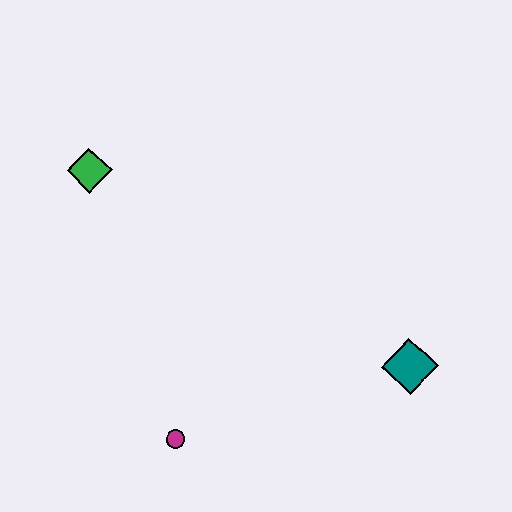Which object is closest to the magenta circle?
The teal diamond is closest to the magenta circle.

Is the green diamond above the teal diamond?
Yes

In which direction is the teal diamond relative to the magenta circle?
The teal diamond is to the right of the magenta circle.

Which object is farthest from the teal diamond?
The green diamond is farthest from the teal diamond.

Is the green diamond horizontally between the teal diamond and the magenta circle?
No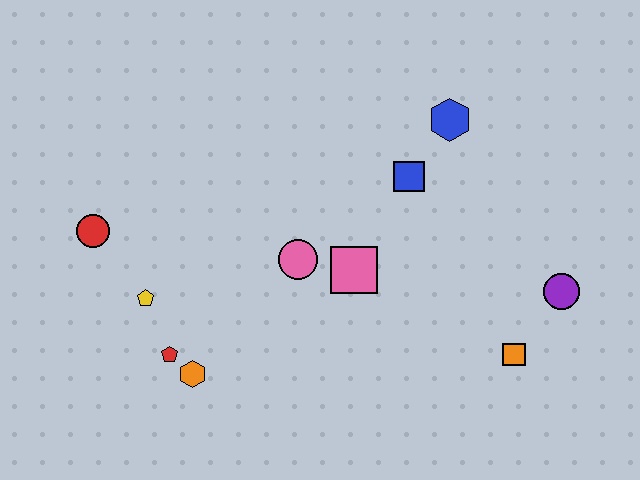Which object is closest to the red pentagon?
The orange hexagon is closest to the red pentagon.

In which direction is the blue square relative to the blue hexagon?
The blue square is below the blue hexagon.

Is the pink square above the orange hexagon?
Yes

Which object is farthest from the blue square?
The red circle is farthest from the blue square.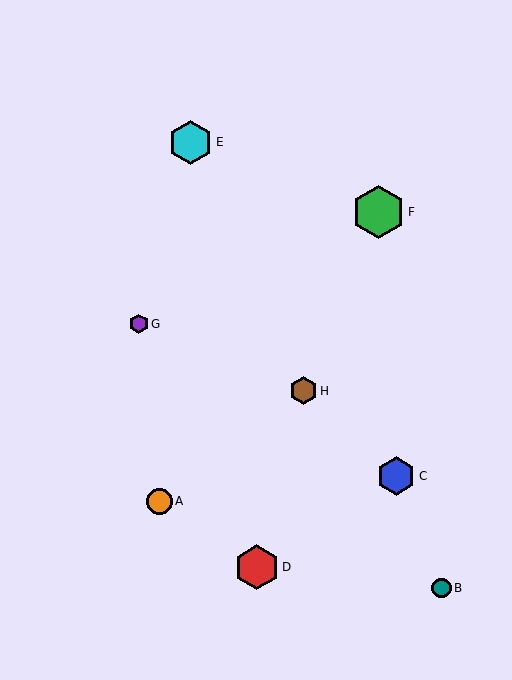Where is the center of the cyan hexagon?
The center of the cyan hexagon is at (191, 142).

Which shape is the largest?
The green hexagon (labeled F) is the largest.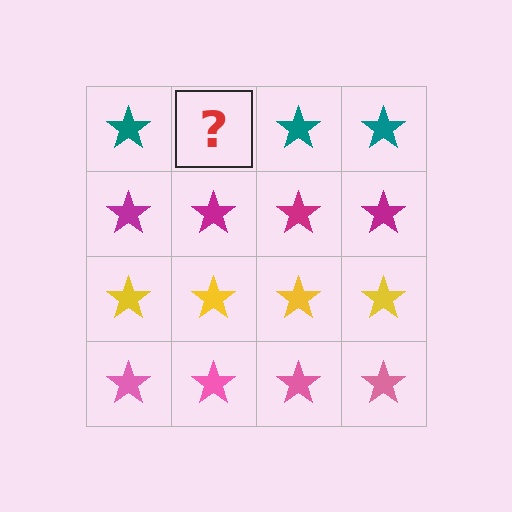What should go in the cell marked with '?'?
The missing cell should contain a teal star.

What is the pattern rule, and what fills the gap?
The rule is that each row has a consistent color. The gap should be filled with a teal star.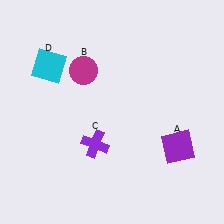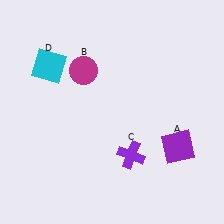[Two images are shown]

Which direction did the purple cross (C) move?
The purple cross (C) moved right.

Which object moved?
The purple cross (C) moved right.